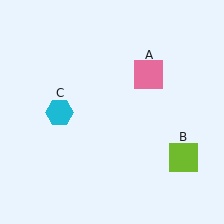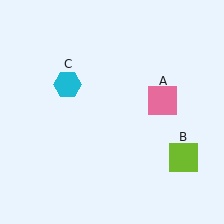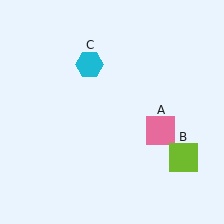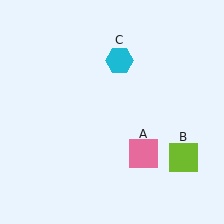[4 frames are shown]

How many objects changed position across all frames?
2 objects changed position: pink square (object A), cyan hexagon (object C).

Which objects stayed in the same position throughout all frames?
Lime square (object B) remained stationary.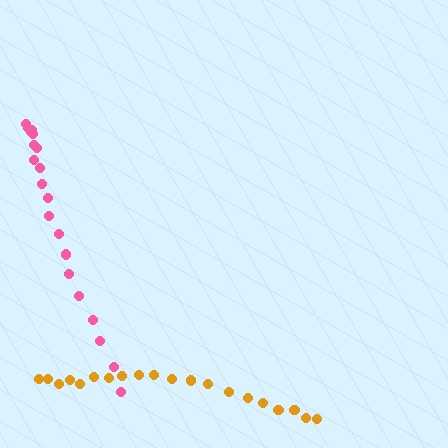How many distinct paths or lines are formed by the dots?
There are 2 distinct paths.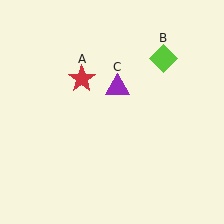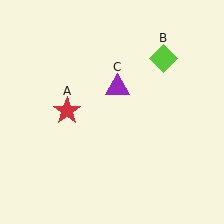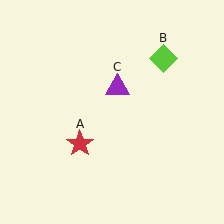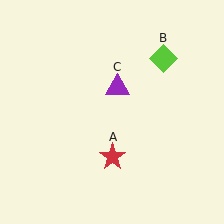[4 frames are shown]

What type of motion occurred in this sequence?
The red star (object A) rotated counterclockwise around the center of the scene.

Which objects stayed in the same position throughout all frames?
Lime diamond (object B) and purple triangle (object C) remained stationary.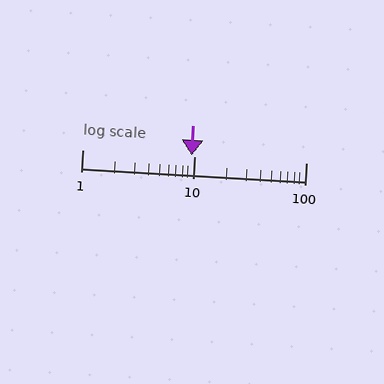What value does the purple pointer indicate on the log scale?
The pointer indicates approximately 9.5.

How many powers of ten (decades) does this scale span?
The scale spans 2 decades, from 1 to 100.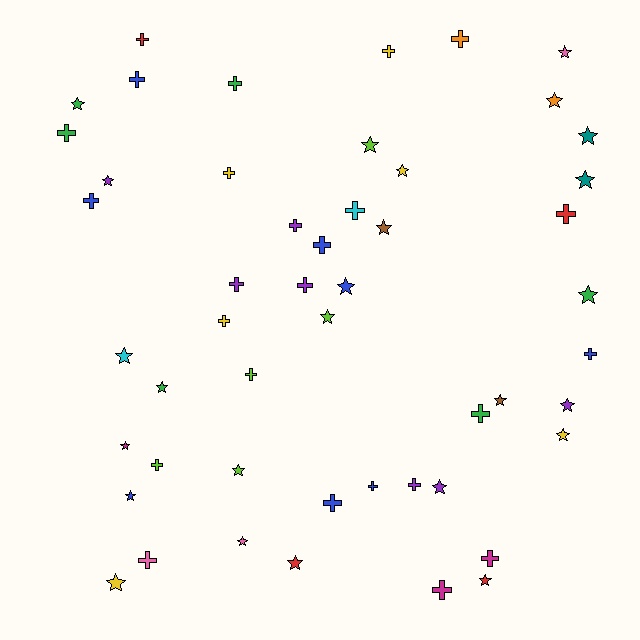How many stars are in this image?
There are 25 stars.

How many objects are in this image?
There are 50 objects.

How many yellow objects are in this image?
There are 6 yellow objects.